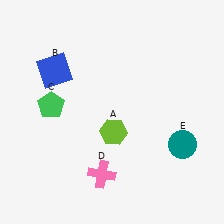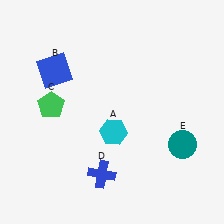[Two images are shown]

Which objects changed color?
A changed from lime to cyan. D changed from pink to blue.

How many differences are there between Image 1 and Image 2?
There are 2 differences between the two images.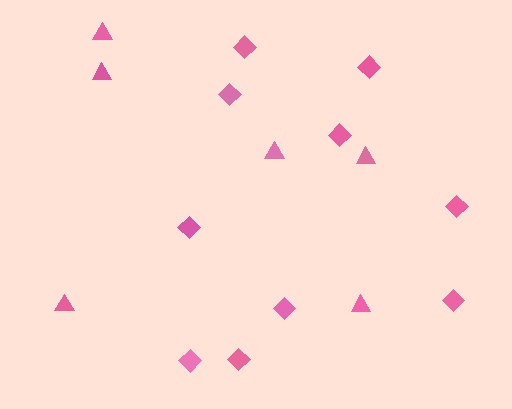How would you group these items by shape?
There are 2 groups: one group of diamonds (10) and one group of triangles (6).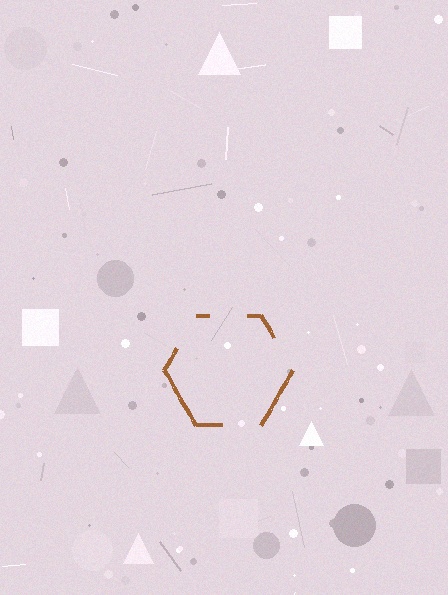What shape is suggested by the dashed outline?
The dashed outline suggests a hexagon.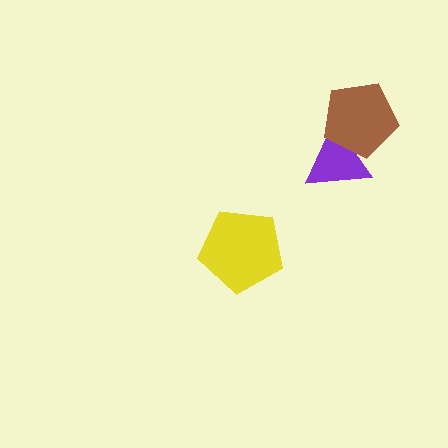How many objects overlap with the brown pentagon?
1 object overlaps with the brown pentagon.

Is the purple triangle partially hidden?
Yes, it is partially covered by another shape.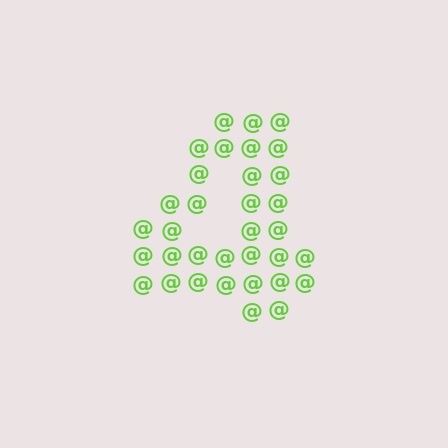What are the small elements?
The small elements are at signs.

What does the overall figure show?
The overall figure shows the digit 4.